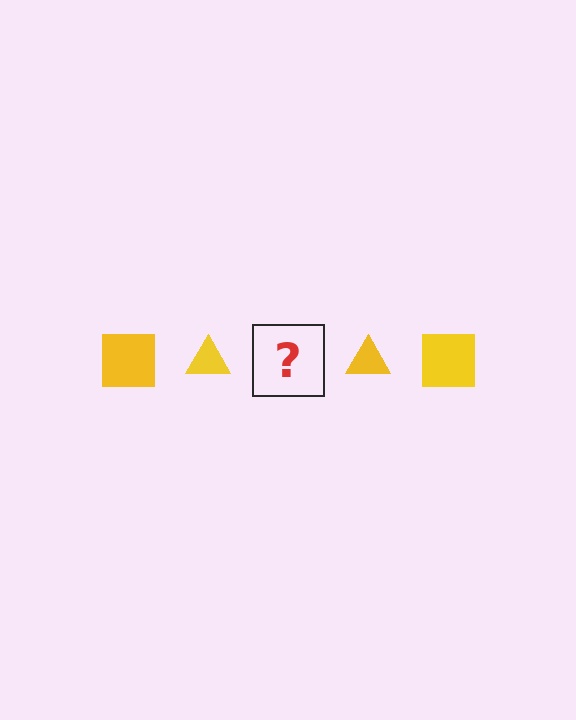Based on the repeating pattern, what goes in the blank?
The blank should be a yellow square.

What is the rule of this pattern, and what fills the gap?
The rule is that the pattern cycles through square, triangle shapes in yellow. The gap should be filled with a yellow square.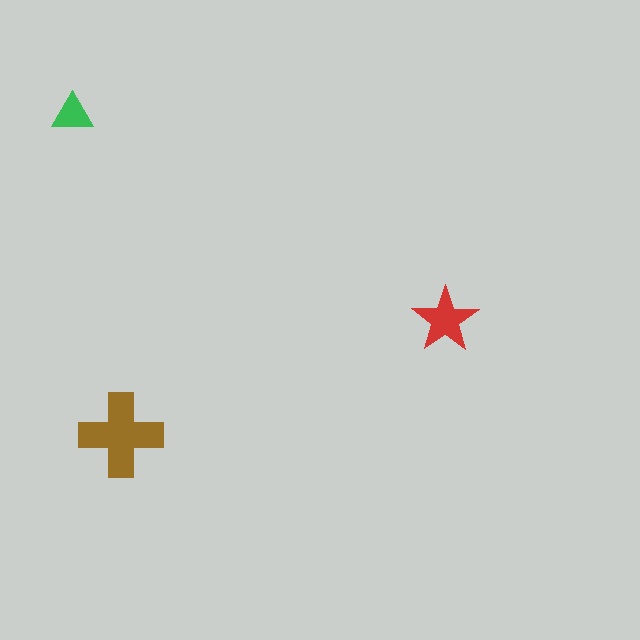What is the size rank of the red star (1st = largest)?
2nd.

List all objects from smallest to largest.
The green triangle, the red star, the brown cross.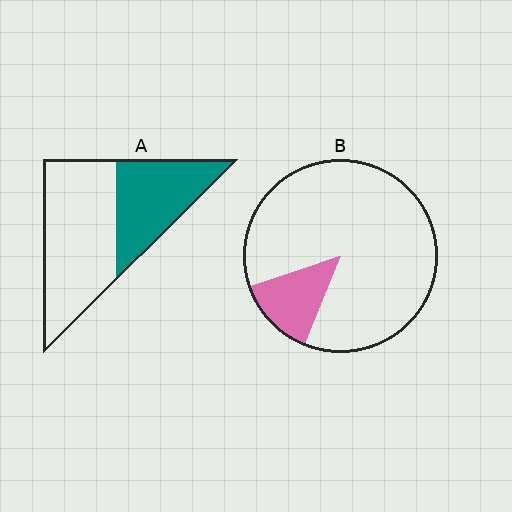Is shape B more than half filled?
No.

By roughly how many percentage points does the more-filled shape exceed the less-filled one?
By roughly 25 percentage points (A over B).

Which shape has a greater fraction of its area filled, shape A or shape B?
Shape A.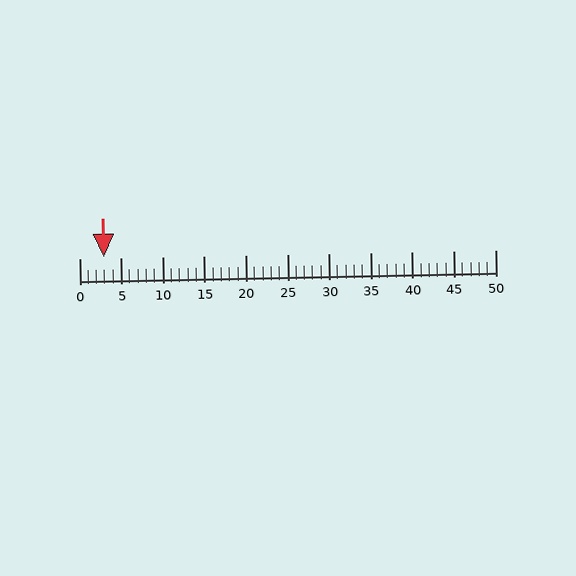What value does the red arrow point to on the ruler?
The red arrow points to approximately 3.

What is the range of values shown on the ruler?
The ruler shows values from 0 to 50.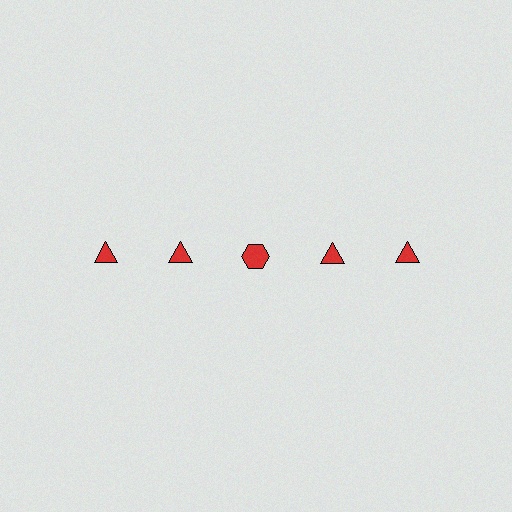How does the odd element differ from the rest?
It has a different shape: hexagon instead of triangle.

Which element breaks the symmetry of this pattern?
The red hexagon in the top row, center column breaks the symmetry. All other shapes are red triangles.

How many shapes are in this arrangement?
There are 5 shapes arranged in a grid pattern.